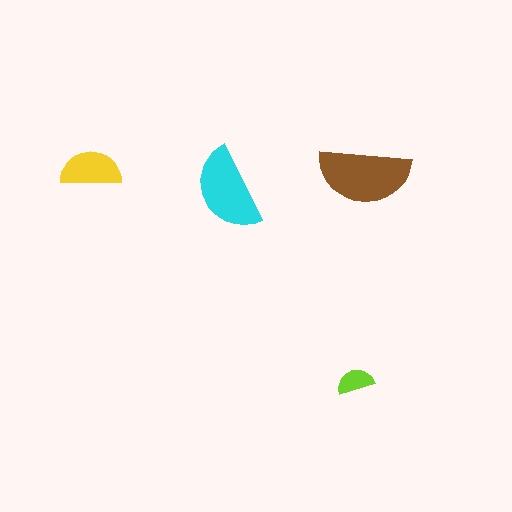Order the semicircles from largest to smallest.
the brown one, the cyan one, the yellow one, the lime one.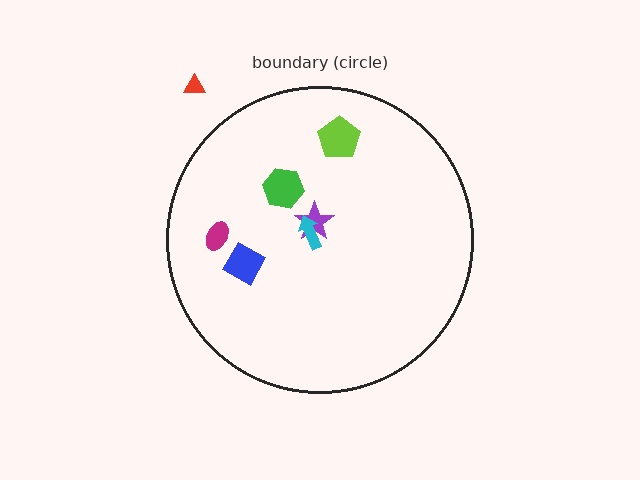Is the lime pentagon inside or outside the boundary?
Inside.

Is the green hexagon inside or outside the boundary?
Inside.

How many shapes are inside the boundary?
6 inside, 1 outside.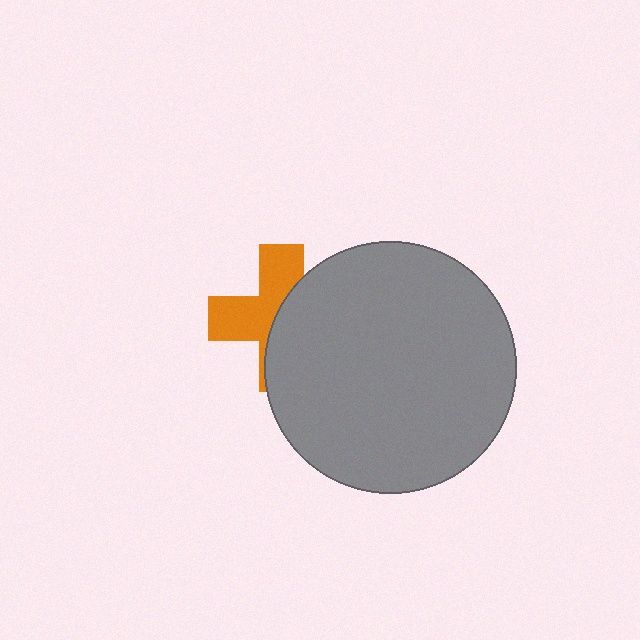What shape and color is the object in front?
The object in front is a gray circle.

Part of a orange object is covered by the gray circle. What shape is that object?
It is a cross.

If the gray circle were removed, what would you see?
You would see the complete orange cross.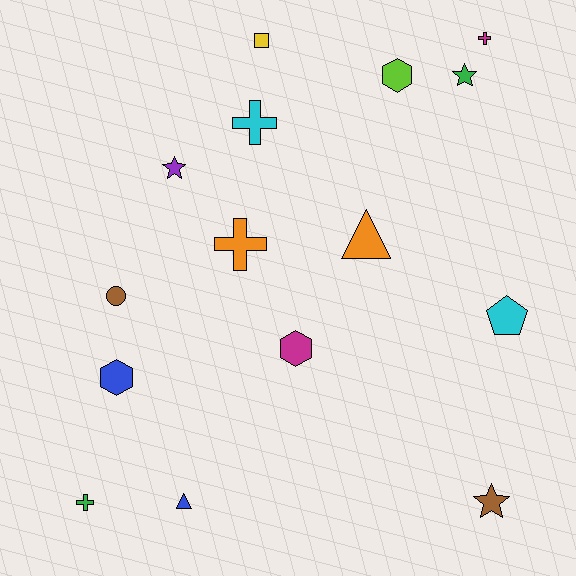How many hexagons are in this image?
There are 3 hexagons.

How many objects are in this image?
There are 15 objects.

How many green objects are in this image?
There are 2 green objects.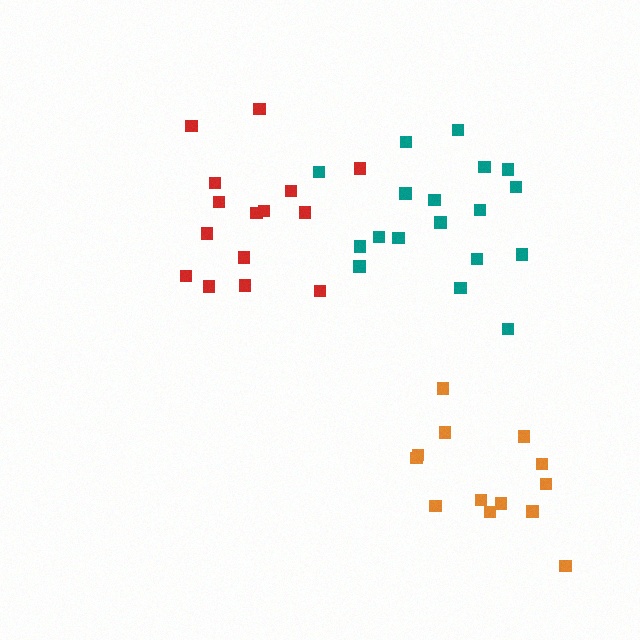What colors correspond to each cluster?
The clusters are colored: red, orange, teal.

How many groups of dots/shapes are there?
There are 3 groups.